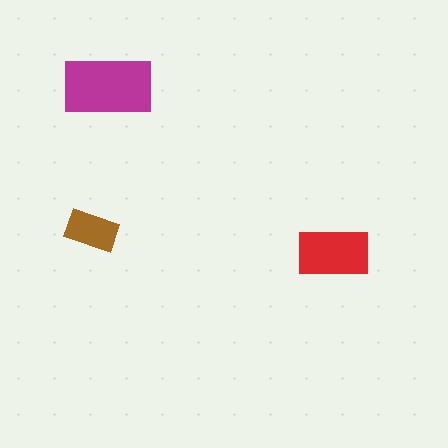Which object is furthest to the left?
The brown rectangle is leftmost.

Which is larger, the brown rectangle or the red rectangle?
The red one.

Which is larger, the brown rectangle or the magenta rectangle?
The magenta one.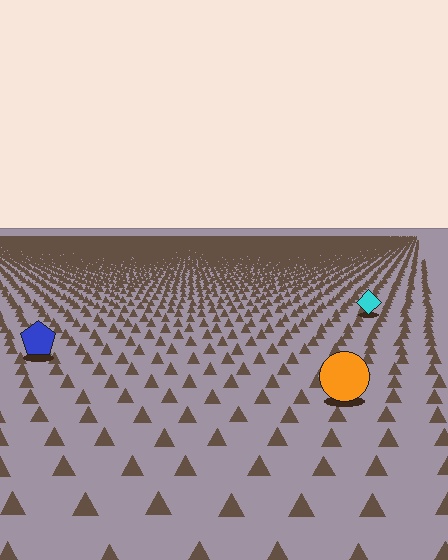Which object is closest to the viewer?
The orange circle is closest. The texture marks near it are larger and more spread out.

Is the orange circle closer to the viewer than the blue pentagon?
Yes. The orange circle is closer — you can tell from the texture gradient: the ground texture is coarser near it.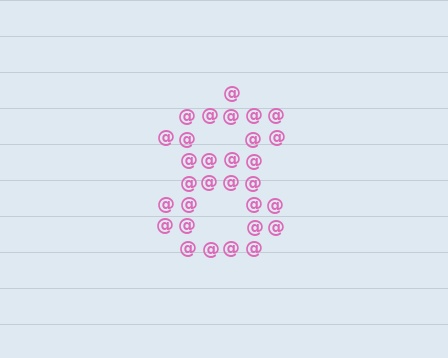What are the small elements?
The small elements are at signs.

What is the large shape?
The large shape is the digit 8.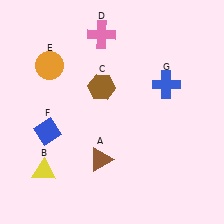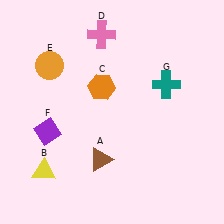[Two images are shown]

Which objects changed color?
C changed from brown to orange. F changed from blue to purple. G changed from blue to teal.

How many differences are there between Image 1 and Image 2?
There are 3 differences between the two images.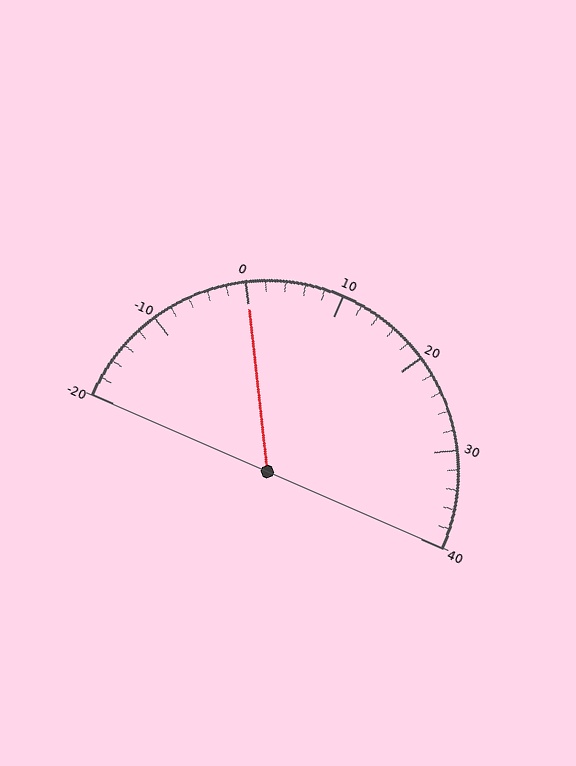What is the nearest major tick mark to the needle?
The nearest major tick mark is 0.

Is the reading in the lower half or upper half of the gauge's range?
The reading is in the lower half of the range (-20 to 40).